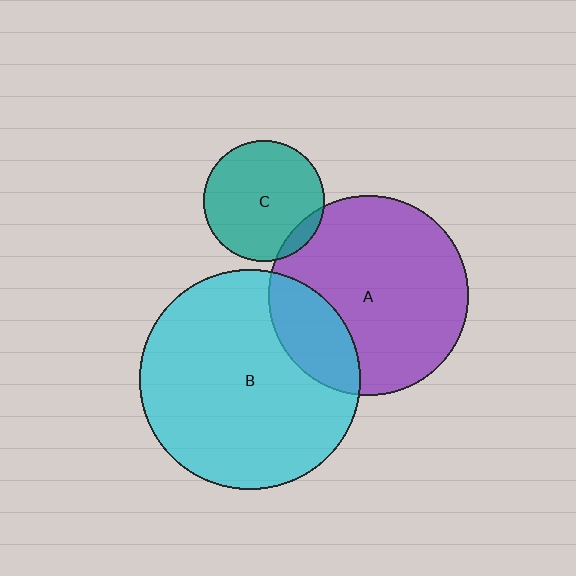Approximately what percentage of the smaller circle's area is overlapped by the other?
Approximately 20%.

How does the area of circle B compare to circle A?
Approximately 1.2 times.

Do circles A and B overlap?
Yes.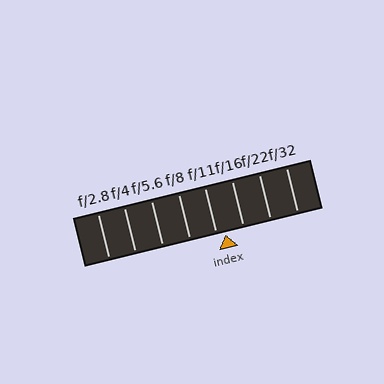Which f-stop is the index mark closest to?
The index mark is closest to f/11.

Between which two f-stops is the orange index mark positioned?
The index mark is between f/11 and f/16.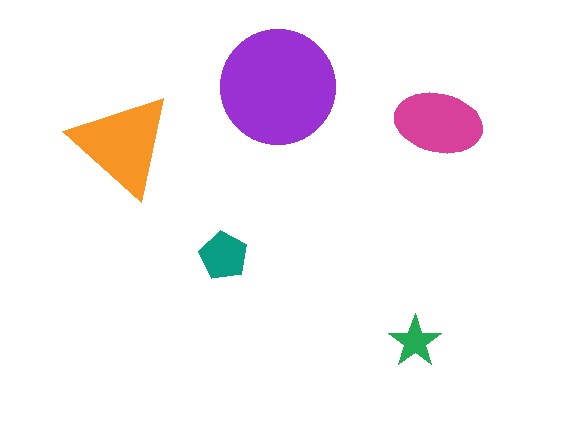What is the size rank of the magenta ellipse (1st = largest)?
3rd.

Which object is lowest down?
The green star is bottommost.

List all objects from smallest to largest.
The green star, the teal pentagon, the magenta ellipse, the orange triangle, the purple circle.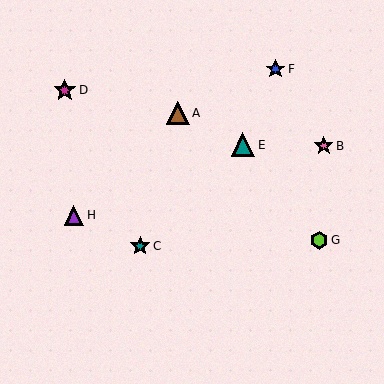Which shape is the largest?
The teal triangle (labeled E) is the largest.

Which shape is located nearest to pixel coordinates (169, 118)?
The brown triangle (labeled A) at (178, 113) is nearest to that location.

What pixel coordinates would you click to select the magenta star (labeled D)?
Click at (65, 90) to select the magenta star D.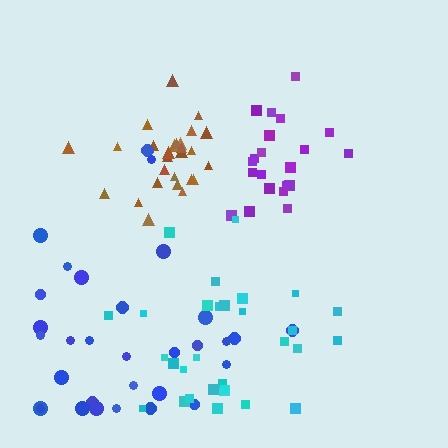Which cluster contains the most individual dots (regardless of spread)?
Blue (32).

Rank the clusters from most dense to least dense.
brown, purple, cyan, blue.